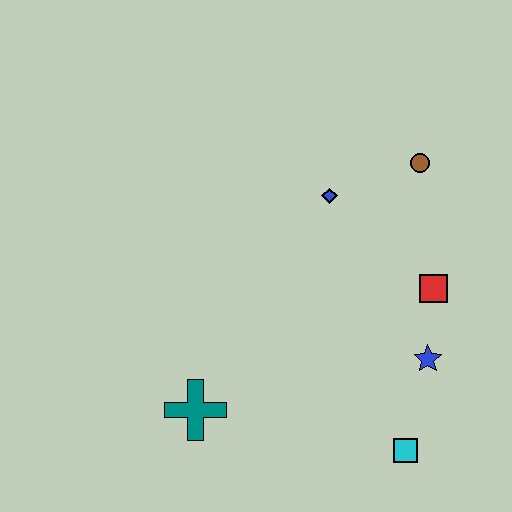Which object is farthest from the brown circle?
The teal cross is farthest from the brown circle.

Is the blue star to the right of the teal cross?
Yes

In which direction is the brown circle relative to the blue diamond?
The brown circle is to the right of the blue diamond.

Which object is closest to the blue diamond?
The brown circle is closest to the blue diamond.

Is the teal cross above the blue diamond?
No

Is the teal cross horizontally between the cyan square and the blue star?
No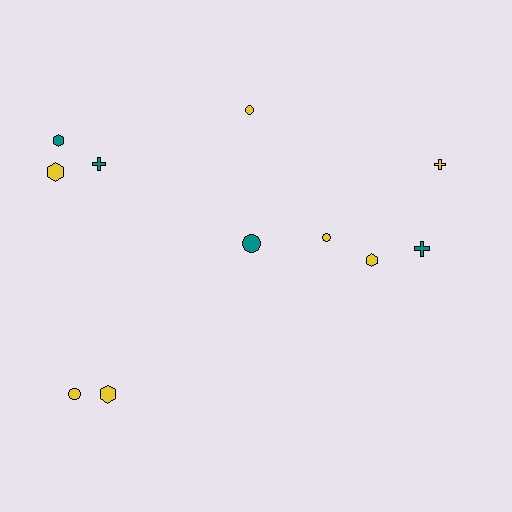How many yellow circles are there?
There are 3 yellow circles.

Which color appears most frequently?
Yellow, with 7 objects.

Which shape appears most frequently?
Hexagon, with 4 objects.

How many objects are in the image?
There are 11 objects.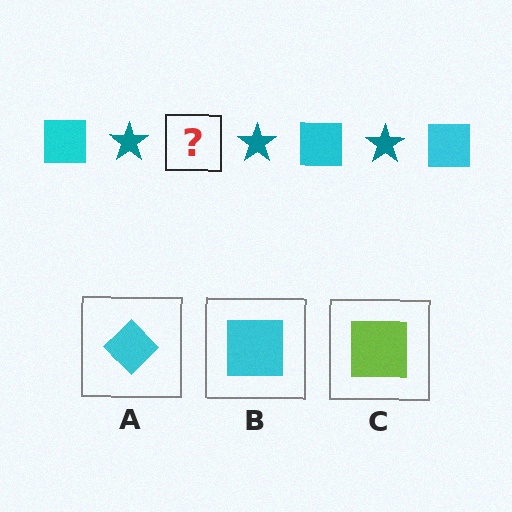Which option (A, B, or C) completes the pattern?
B.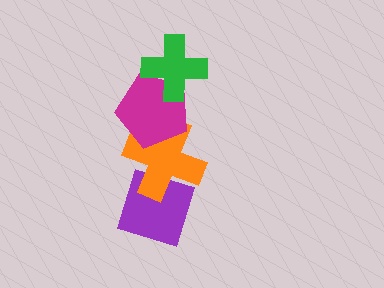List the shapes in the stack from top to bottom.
From top to bottom: the green cross, the magenta pentagon, the orange cross, the purple diamond.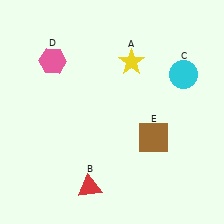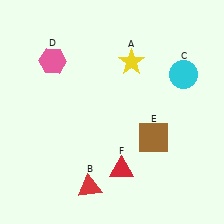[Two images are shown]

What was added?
A red triangle (F) was added in Image 2.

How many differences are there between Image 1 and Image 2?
There is 1 difference between the two images.